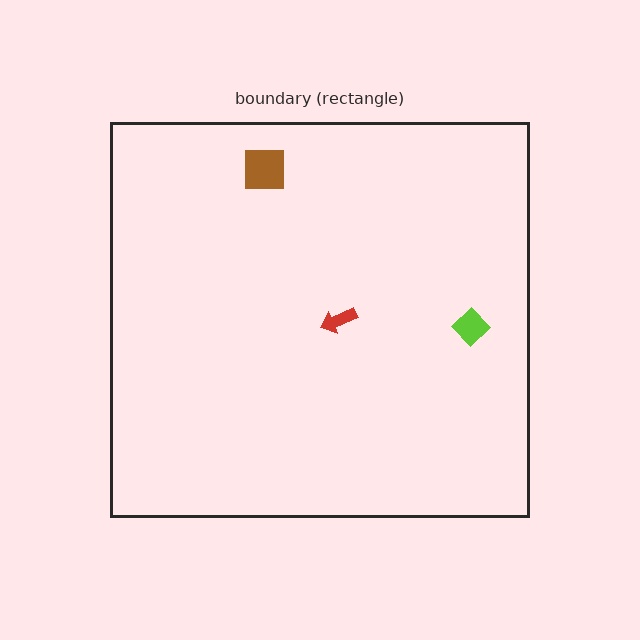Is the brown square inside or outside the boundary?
Inside.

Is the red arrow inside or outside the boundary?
Inside.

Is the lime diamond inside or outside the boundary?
Inside.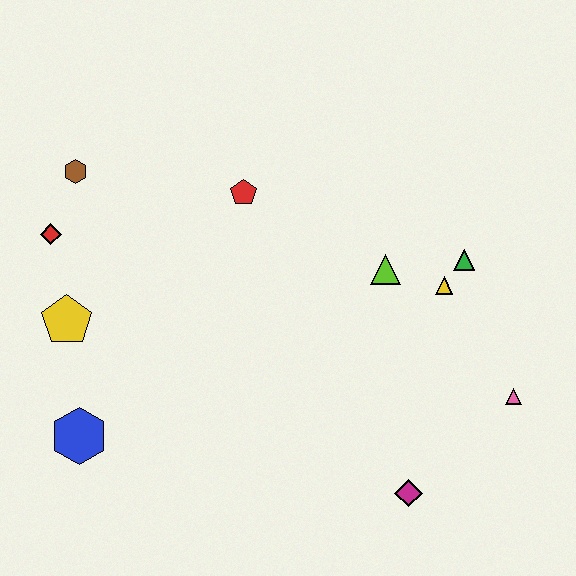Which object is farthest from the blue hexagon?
The pink triangle is farthest from the blue hexagon.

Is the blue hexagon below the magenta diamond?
No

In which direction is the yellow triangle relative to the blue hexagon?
The yellow triangle is to the right of the blue hexagon.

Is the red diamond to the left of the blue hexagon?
Yes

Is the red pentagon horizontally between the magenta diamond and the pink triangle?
No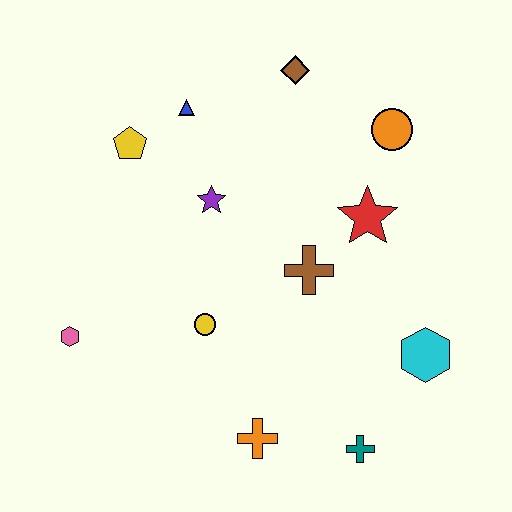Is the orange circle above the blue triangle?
No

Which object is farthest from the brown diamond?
The teal cross is farthest from the brown diamond.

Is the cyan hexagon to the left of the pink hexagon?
No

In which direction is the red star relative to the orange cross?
The red star is above the orange cross.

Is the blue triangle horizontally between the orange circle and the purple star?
No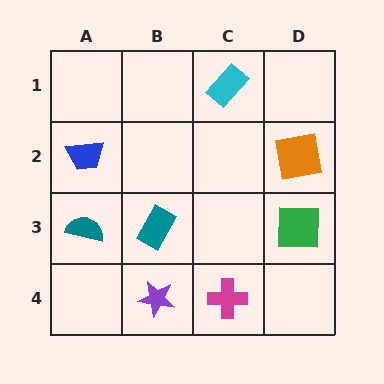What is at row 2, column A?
A blue trapezoid.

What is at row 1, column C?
A cyan rectangle.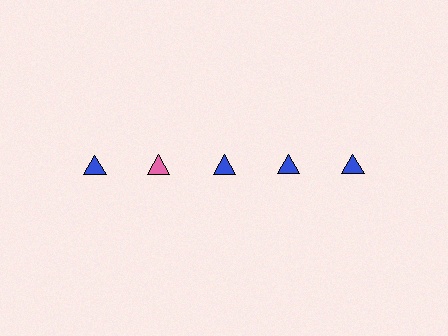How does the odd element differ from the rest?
It has a different color: pink instead of blue.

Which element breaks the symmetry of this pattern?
The pink triangle in the top row, second from left column breaks the symmetry. All other shapes are blue triangles.